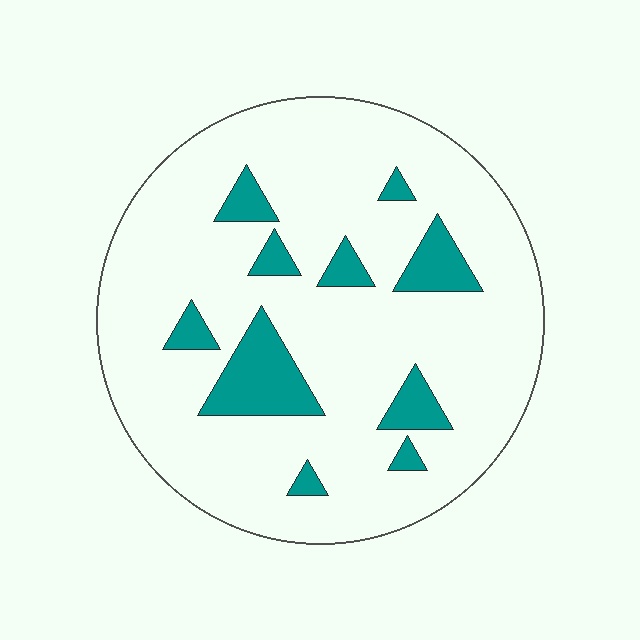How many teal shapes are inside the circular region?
10.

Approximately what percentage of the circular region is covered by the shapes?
Approximately 15%.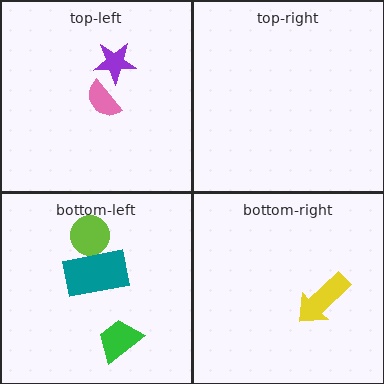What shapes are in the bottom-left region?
The green trapezoid, the lime circle, the teal rectangle.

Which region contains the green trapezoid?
The bottom-left region.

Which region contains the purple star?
The top-left region.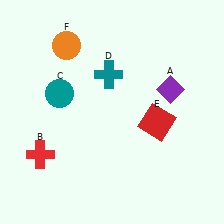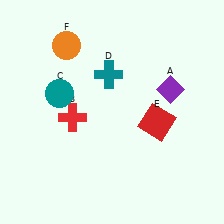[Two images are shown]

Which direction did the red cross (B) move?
The red cross (B) moved up.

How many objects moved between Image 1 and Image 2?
1 object moved between the two images.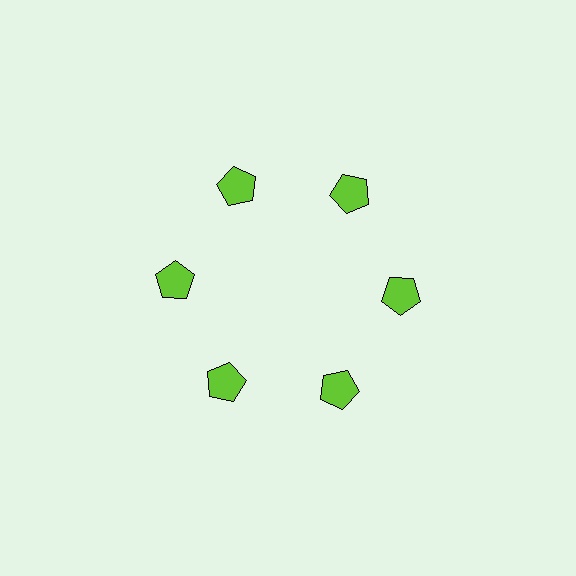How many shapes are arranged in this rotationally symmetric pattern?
There are 6 shapes, arranged in 6 groups of 1.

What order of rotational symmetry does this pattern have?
This pattern has 6-fold rotational symmetry.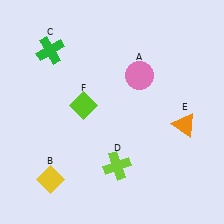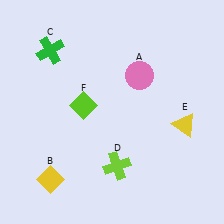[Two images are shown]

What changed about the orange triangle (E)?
In Image 1, E is orange. In Image 2, it changed to yellow.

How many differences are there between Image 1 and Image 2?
There is 1 difference between the two images.